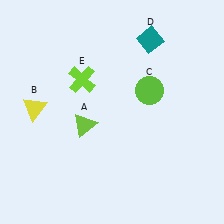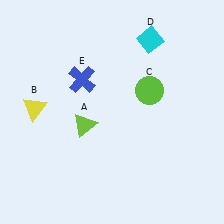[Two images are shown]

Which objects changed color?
D changed from teal to cyan. E changed from lime to blue.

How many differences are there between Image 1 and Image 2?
There are 2 differences between the two images.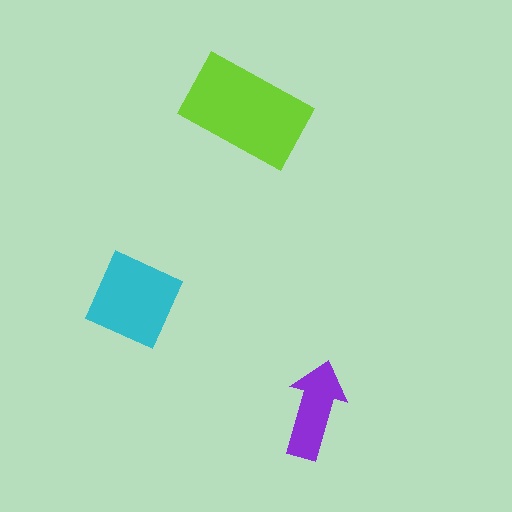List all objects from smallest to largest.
The purple arrow, the cyan diamond, the lime rectangle.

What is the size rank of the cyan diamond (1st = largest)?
2nd.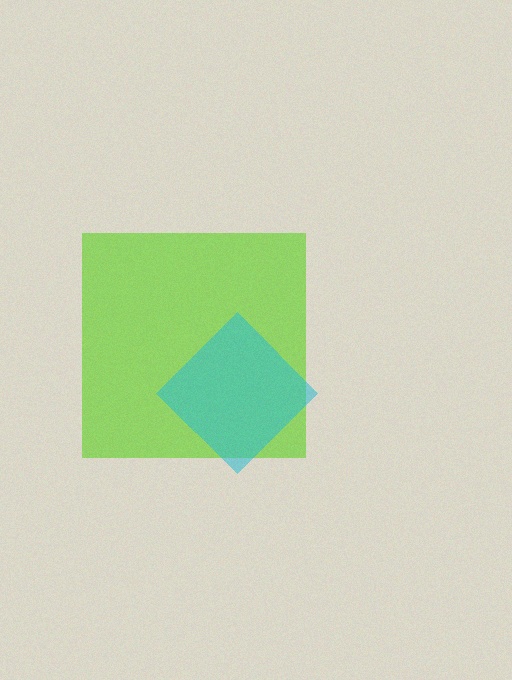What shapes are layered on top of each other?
The layered shapes are: a lime square, a cyan diamond.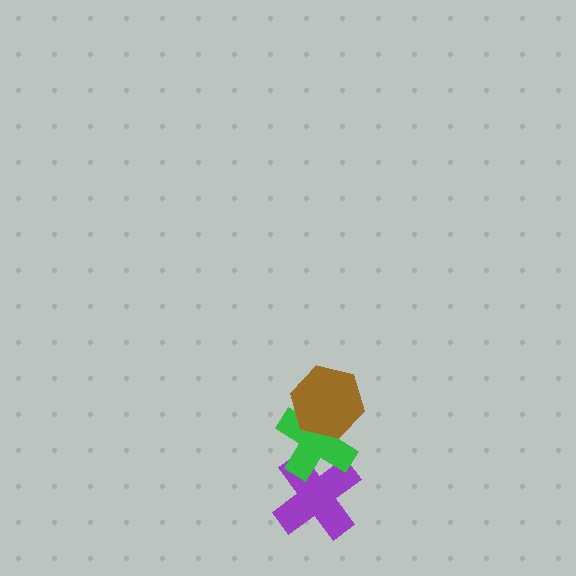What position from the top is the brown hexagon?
The brown hexagon is 1st from the top.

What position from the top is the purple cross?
The purple cross is 3rd from the top.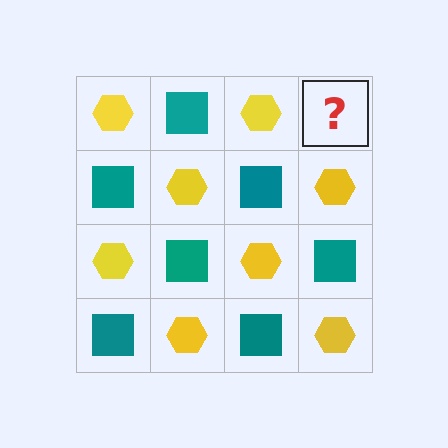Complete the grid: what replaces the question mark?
The question mark should be replaced with a teal square.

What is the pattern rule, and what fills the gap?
The rule is that it alternates yellow hexagon and teal square in a checkerboard pattern. The gap should be filled with a teal square.